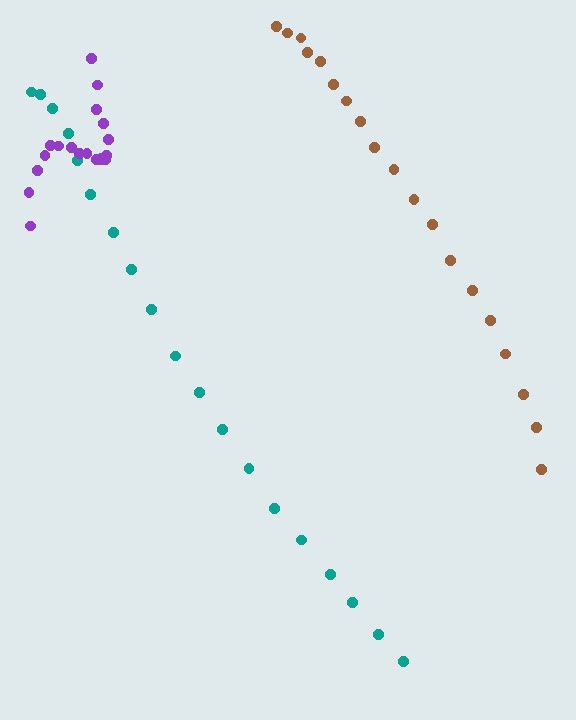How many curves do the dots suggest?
There are 3 distinct paths.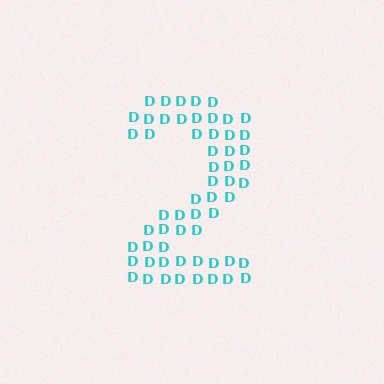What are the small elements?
The small elements are letter D's.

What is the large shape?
The large shape is the digit 2.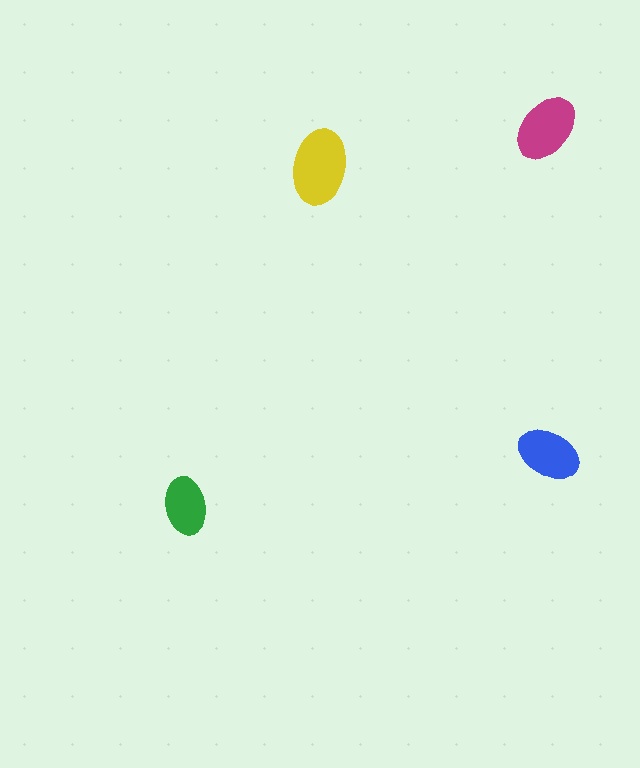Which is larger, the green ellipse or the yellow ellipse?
The yellow one.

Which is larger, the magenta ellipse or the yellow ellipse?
The yellow one.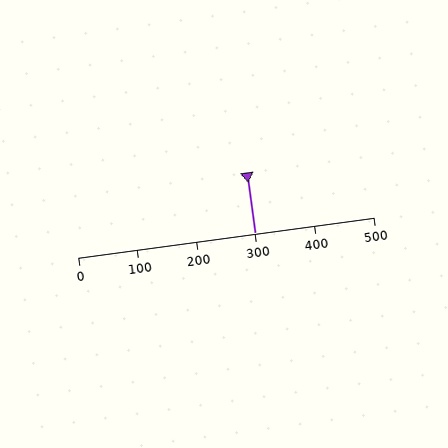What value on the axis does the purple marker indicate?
The marker indicates approximately 300.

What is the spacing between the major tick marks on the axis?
The major ticks are spaced 100 apart.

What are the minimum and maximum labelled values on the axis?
The axis runs from 0 to 500.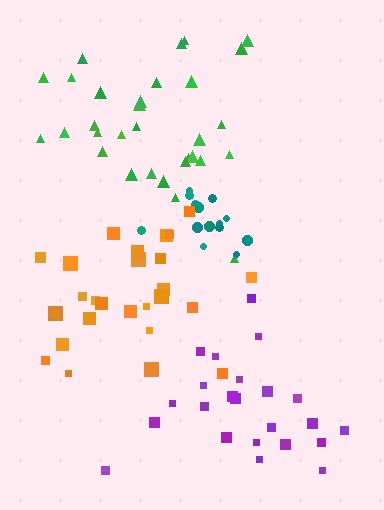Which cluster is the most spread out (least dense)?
Green.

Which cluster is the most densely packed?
Teal.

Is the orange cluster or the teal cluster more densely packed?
Teal.